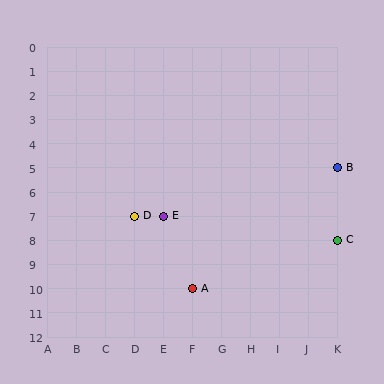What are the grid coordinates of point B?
Point B is at grid coordinates (K, 5).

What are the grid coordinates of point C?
Point C is at grid coordinates (K, 8).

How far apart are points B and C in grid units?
Points B and C are 3 rows apart.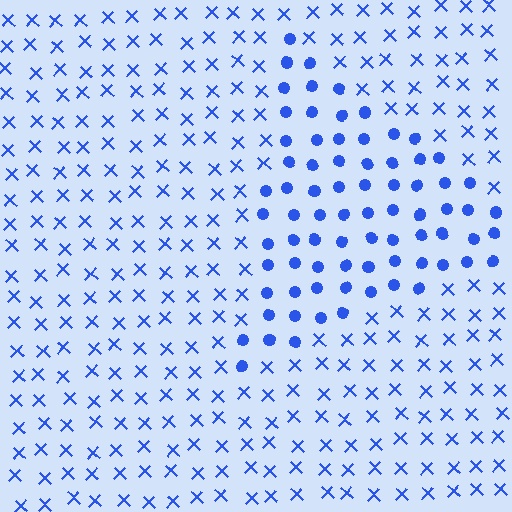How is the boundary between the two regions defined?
The boundary is defined by a change in element shape: circles inside vs. X marks outside. All elements share the same color and spacing.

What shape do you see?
I see a triangle.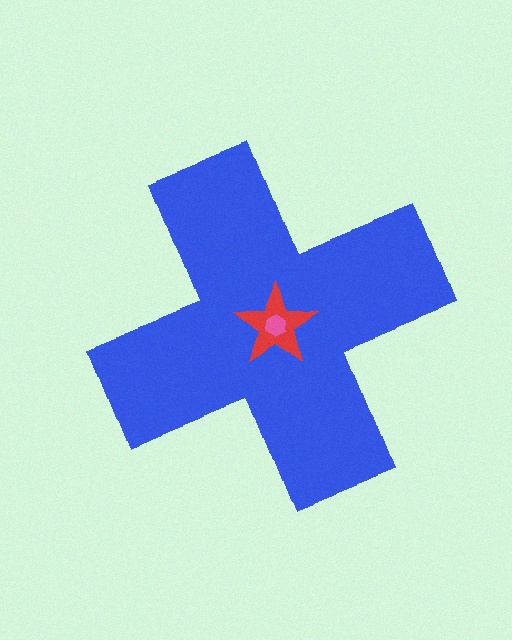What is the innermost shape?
The pink hexagon.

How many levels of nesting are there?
3.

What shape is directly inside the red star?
The pink hexagon.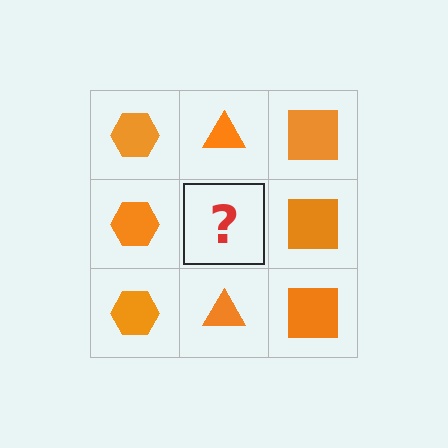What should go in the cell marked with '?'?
The missing cell should contain an orange triangle.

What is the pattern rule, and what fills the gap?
The rule is that each column has a consistent shape. The gap should be filled with an orange triangle.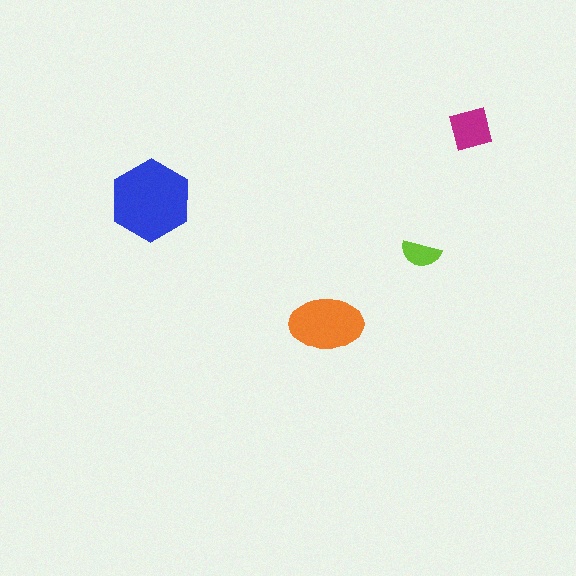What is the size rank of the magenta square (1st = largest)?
3rd.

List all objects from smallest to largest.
The lime semicircle, the magenta square, the orange ellipse, the blue hexagon.